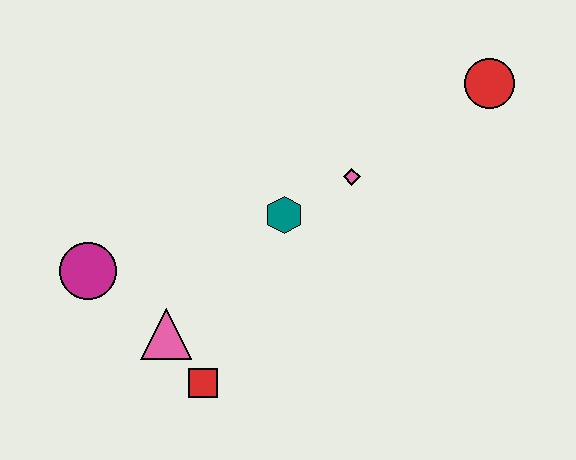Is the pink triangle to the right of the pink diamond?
No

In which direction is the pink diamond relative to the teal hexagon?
The pink diamond is to the right of the teal hexagon.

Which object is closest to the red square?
The pink triangle is closest to the red square.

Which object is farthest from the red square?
The red circle is farthest from the red square.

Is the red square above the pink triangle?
No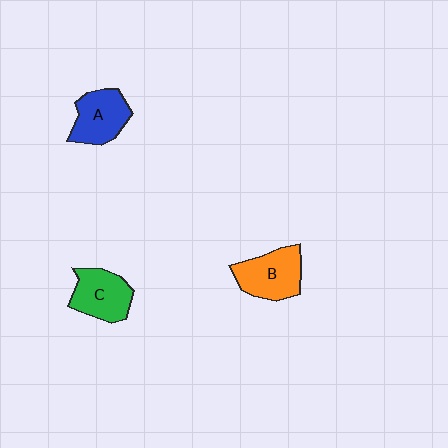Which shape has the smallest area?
Shape A (blue).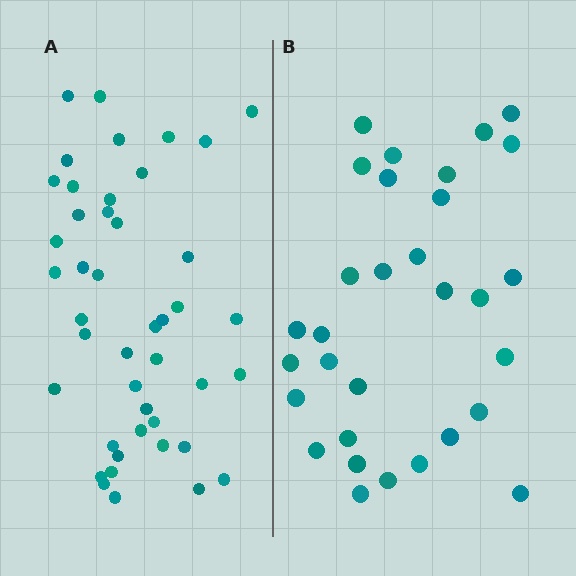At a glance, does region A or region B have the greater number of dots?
Region A (the left region) has more dots.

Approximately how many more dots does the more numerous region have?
Region A has approximately 15 more dots than region B.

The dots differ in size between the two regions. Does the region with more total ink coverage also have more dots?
No. Region B has more total ink coverage because its dots are larger, but region A actually contains more individual dots. Total area can be misleading — the number of items is what matters here.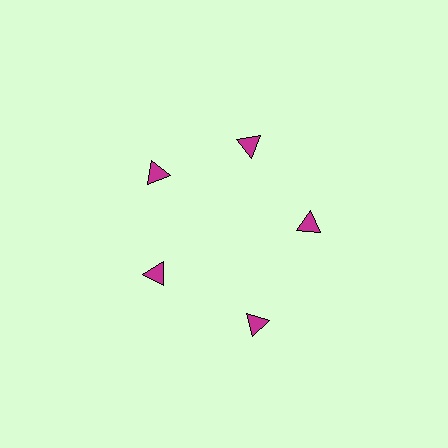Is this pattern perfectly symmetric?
No. The 5 magenta triangles are arranged in a ring, but one element near the 5 o'clock position is pushed outward from the center, breaking the 5-fold rotational symmetry.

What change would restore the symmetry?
The symmetry would be restored by moving it inward, back onto the ring so that all 5 triangles sit at equal angles and equal distance from the center.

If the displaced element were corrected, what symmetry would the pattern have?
It would have 5-fold rotational symmetry — the pattern would map onto itself every 72 degrees.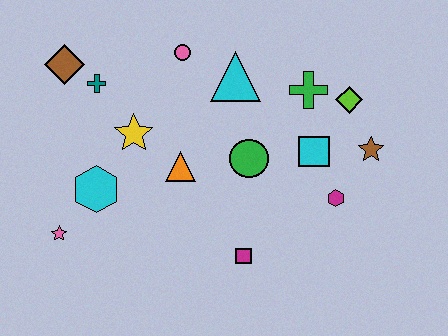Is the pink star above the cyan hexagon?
No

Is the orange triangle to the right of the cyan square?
No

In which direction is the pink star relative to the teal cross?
The pink star is below the teal cross.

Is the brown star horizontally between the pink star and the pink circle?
No